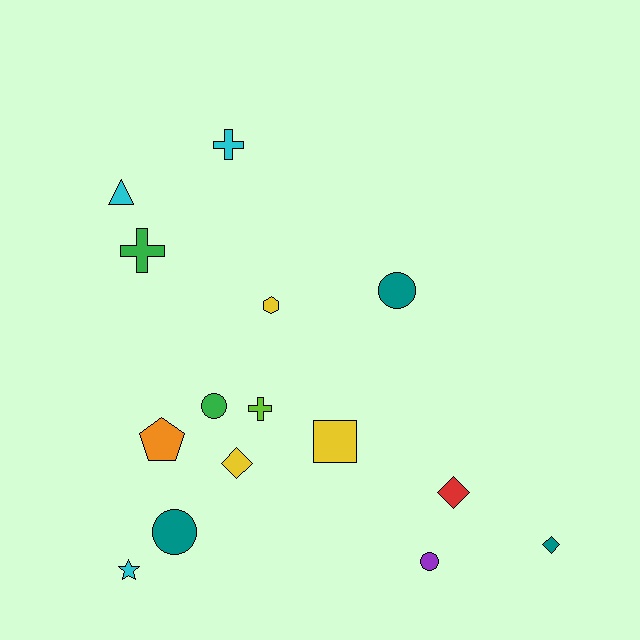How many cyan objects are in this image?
There are 3 cyan objects.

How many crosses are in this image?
There are 3 crosses.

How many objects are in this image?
There are 15 objects.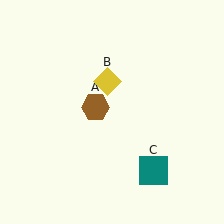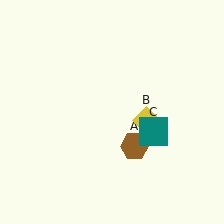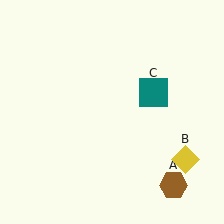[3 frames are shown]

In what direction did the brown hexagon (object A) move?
The brown hexagon (object A) moved down and to the right.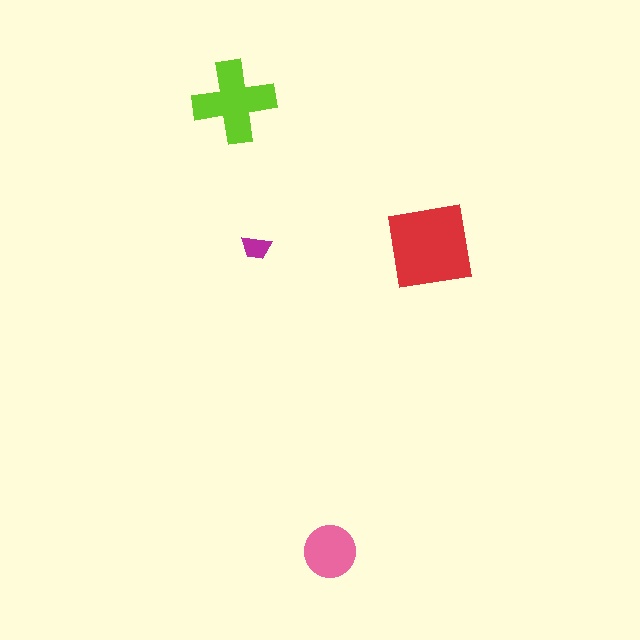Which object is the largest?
The red square.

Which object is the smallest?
The magenta trapezoid.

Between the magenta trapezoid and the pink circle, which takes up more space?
The pink circle.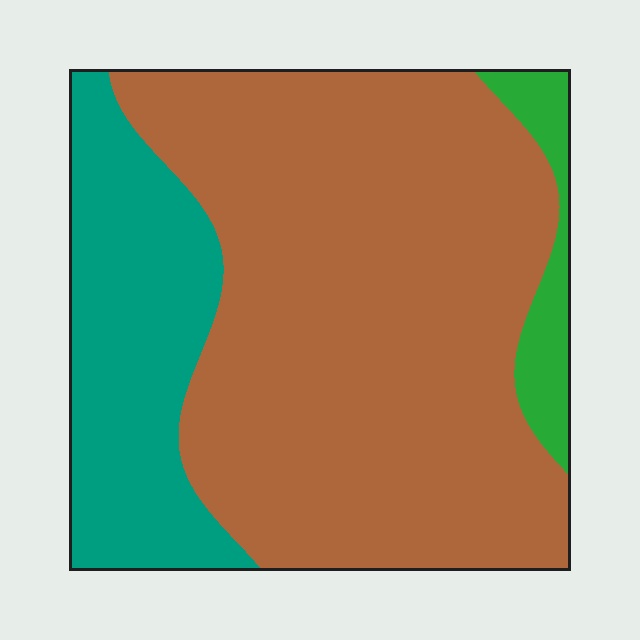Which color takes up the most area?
Brown, at roughly 70%.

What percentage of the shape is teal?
Teal covers about 25% of the shape.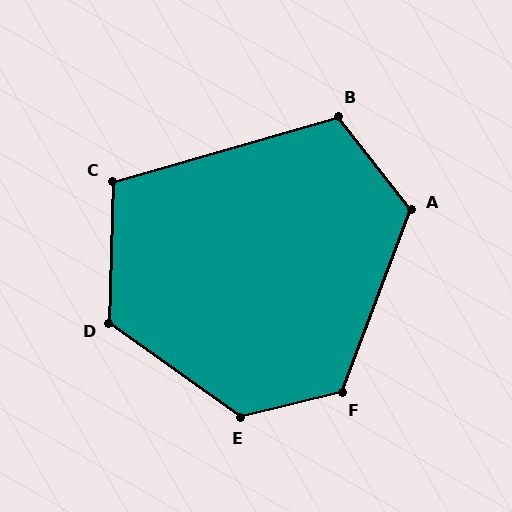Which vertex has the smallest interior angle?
C, at approximately 107 degrees.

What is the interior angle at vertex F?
Approximately 124 degrees (obtuse).